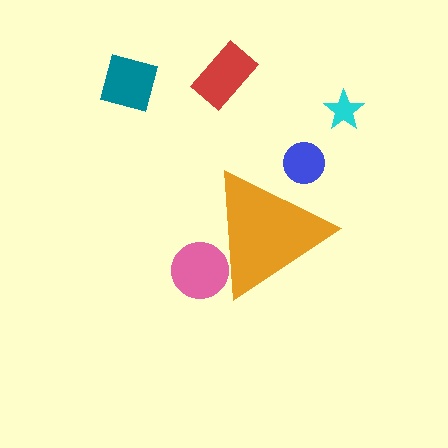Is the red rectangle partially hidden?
No, the red rectangle is fully visible.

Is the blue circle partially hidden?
Yes, the blue circle is partially hidden behind the orange triangle.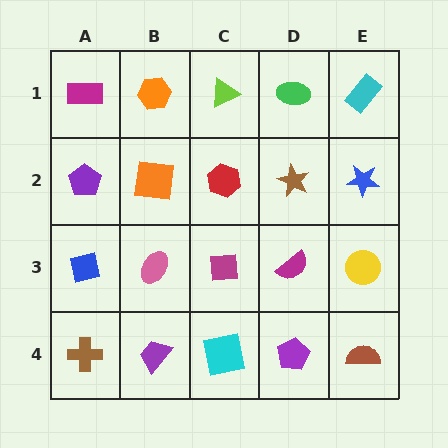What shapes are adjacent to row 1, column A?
A purple pentagon (row 2, column A), an orange hexagon (row 1, column B).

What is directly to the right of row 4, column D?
A brown semicircle.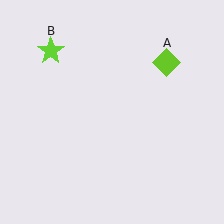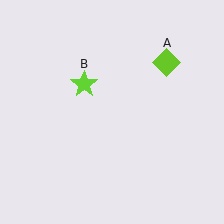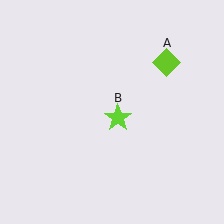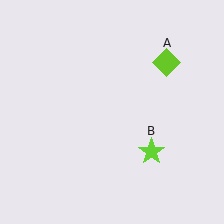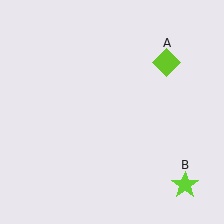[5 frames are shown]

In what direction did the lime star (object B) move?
The lime star (object B) moved down and to the right.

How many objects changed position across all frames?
1 object changed position: lime star (object B).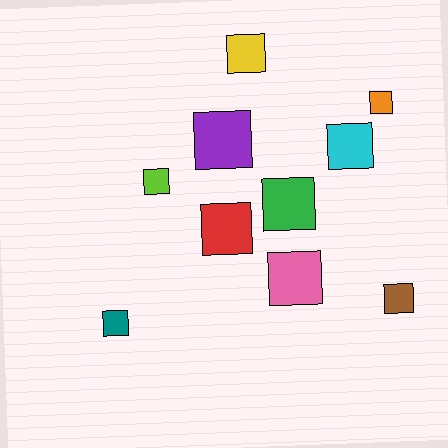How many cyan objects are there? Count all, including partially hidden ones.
There is 1 cyan object.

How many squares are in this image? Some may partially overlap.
There are 10 squares.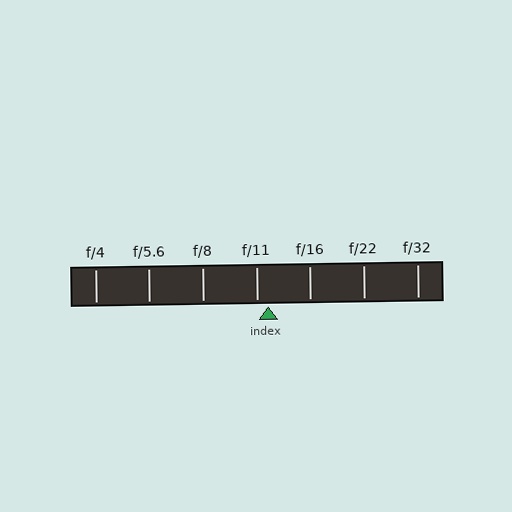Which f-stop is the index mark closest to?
The index mark is closest to f/11.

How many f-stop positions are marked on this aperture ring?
There are 7 f-stop positions marked.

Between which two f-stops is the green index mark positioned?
The index mark is between f/11 and f/16.